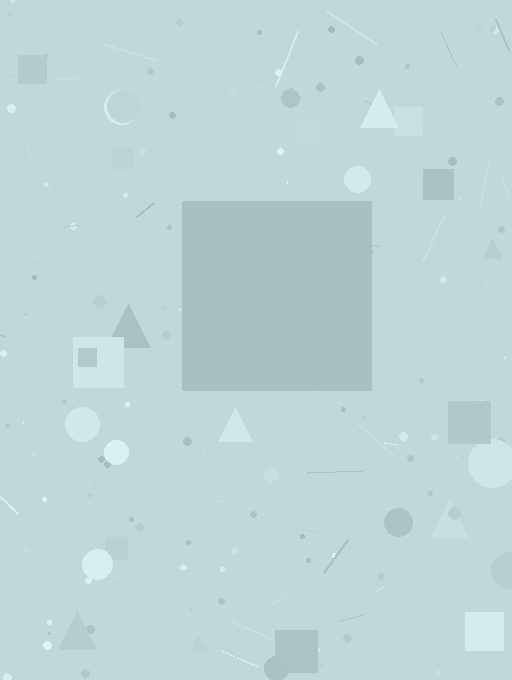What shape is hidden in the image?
A square is hidden in the image.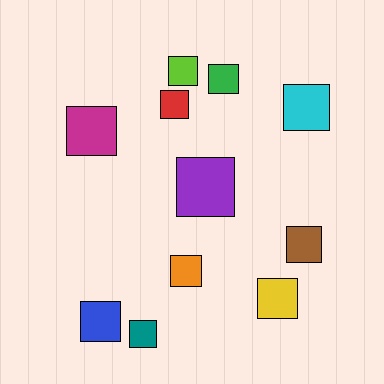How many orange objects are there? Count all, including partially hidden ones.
There is 1 orange object.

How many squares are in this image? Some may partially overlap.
There are 11 squares.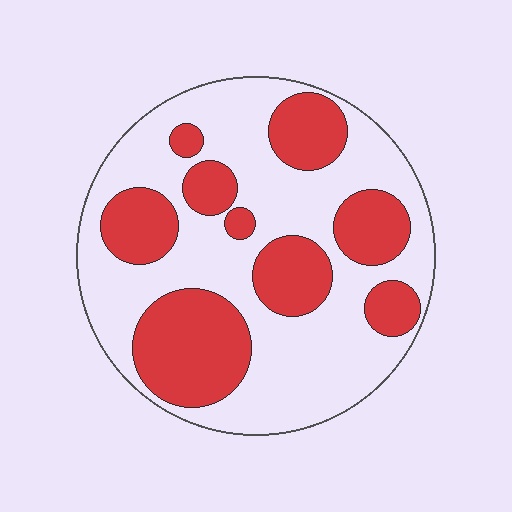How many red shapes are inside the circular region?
9.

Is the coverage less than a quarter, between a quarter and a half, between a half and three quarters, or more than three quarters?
Between a quarter and a half.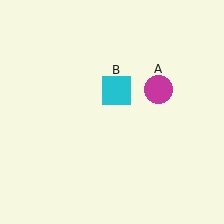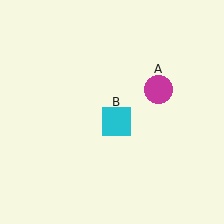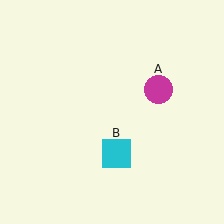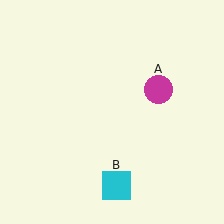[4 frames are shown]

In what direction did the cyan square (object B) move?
The cyan square (object B) moved down.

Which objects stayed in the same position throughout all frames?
Magenta circle (object A) remained stationary.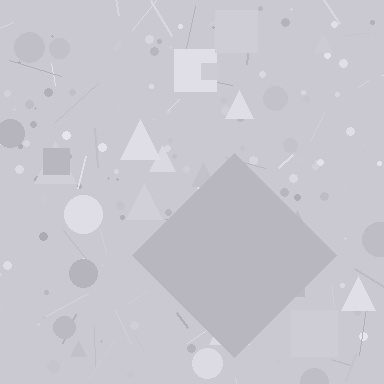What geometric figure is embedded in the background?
A diamond is embedded in the background.